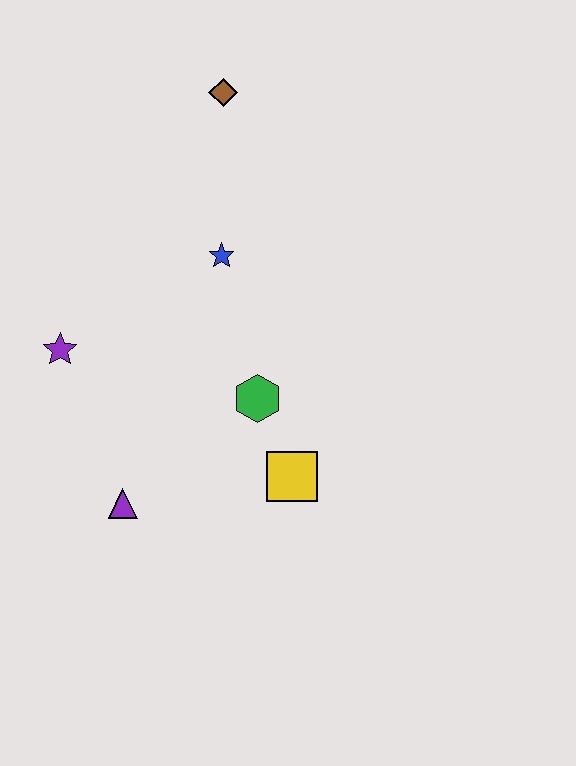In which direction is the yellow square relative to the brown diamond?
The yellow square is below the brown diamond.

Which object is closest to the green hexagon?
The yellow square is closest to the green hexagon.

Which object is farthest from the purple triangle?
The brown diamond is farthest from the purple triangle.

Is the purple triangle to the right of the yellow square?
No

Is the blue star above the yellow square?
Yes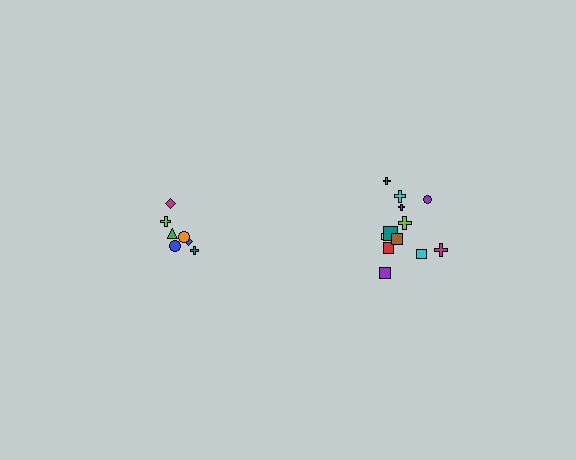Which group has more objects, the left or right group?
The right group.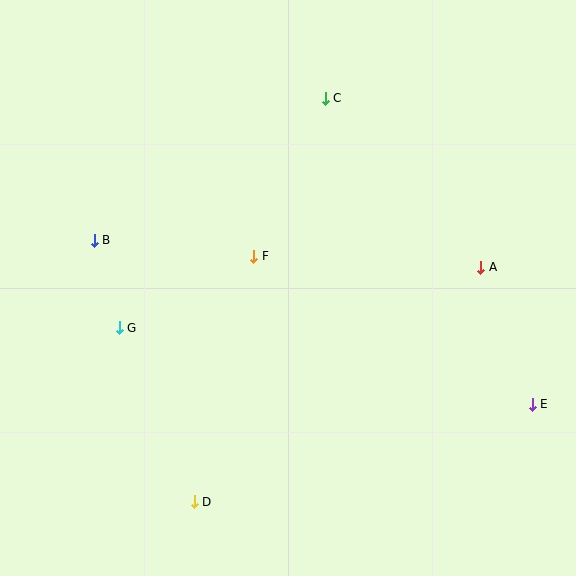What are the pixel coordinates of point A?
Point A is at (481, 267).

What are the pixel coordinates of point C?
Point C is at (325, 98).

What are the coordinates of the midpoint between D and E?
The midpoint between D and E is at (363, 453).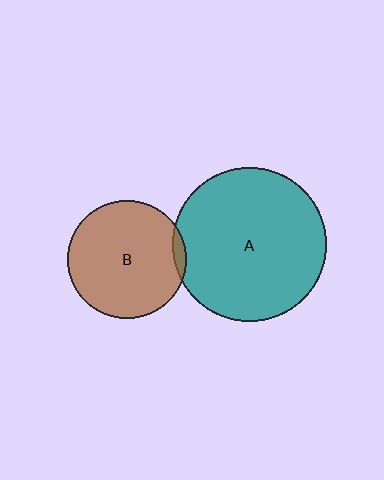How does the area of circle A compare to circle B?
Approximately 1.7 times.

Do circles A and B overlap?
Yes.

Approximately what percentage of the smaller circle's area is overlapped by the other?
Approximately 5%.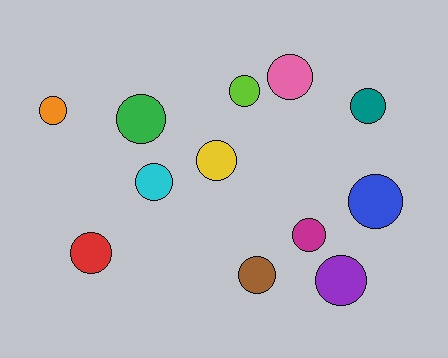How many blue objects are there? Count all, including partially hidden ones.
There is 1 blue object.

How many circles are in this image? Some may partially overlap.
There are 12 circles.